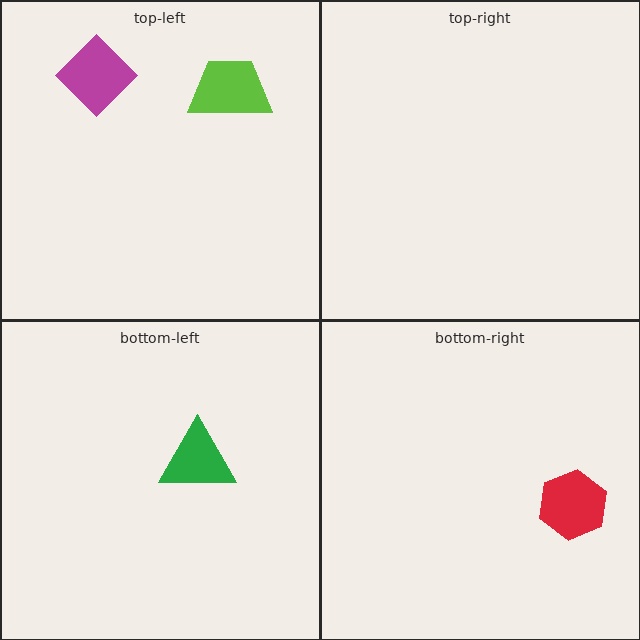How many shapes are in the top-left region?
2.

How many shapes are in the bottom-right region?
1.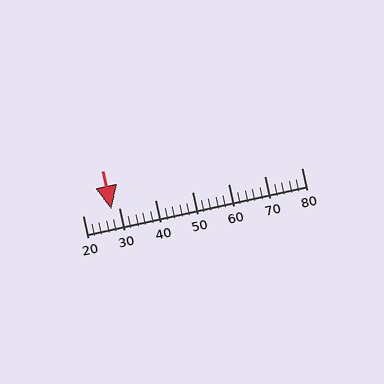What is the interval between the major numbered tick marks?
The major tick marks are spaced 10 units apart.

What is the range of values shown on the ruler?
The ruler shows values from 20 to 80.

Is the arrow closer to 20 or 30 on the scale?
The arrow is closer to 30.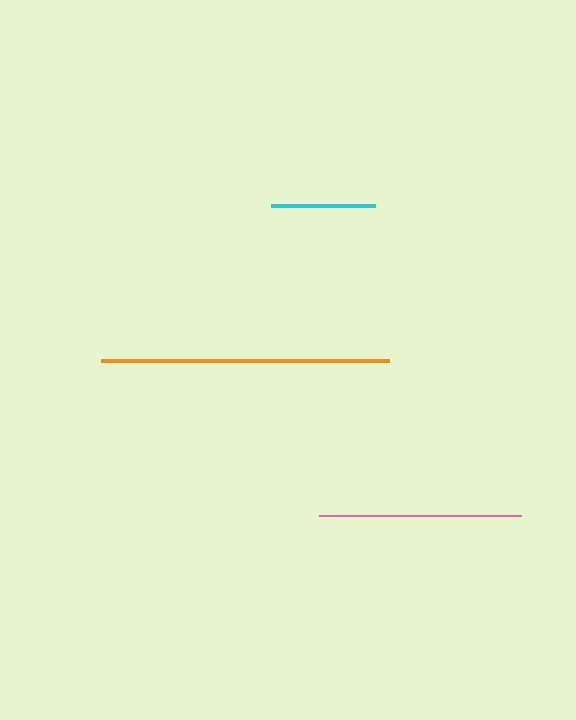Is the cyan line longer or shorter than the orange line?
The orange line is longer than the cyan line.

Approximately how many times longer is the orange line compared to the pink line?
The orange line is approximately 1.4 times the length of the pink line.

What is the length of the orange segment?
The orange segment is approximately 289 pixels long.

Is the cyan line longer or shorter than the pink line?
The pink line is longer than the cyan line.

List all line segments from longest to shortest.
From longest to shortest: orange, pink, cyan.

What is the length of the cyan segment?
The cyan segment is approximately 103 pixels long.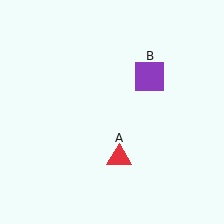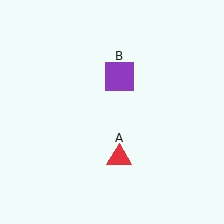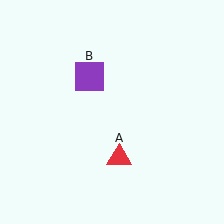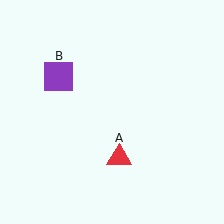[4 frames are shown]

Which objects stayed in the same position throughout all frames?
Red triangle (object A) remained stationary.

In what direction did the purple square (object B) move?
The purple square (object B) moved left.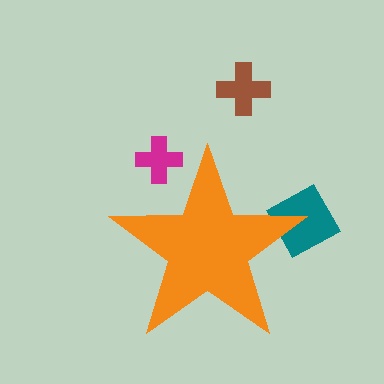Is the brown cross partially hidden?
No, the brown cross is fully visible.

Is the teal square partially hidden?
Yes, the teal square is partially hidden behind the orange star.